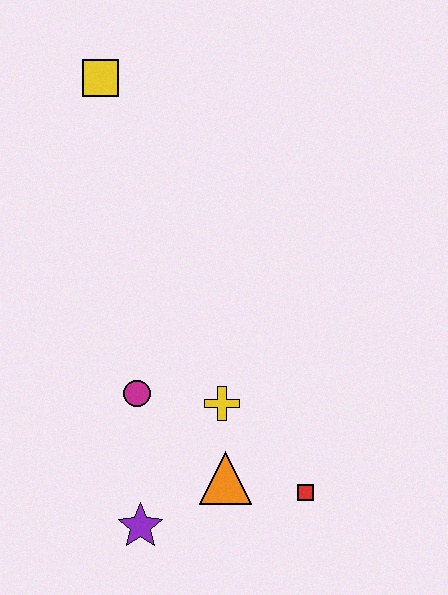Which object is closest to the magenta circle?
The yellow cross is closest to the magenta circle.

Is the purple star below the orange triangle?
Yes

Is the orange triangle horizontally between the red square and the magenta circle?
Yes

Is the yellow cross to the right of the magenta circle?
Yes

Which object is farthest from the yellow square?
The red square is farthest from the yellow square.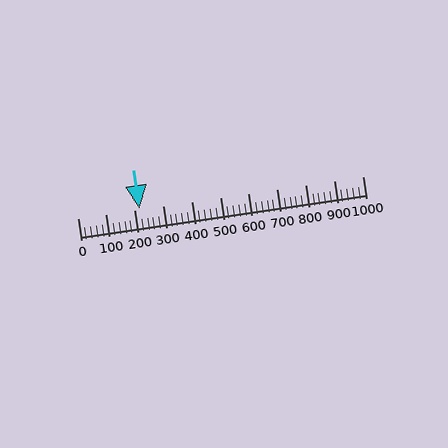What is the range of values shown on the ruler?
The ruler shows values from 0 to 1000.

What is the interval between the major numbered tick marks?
The major tick marks are spaced 100 units apart.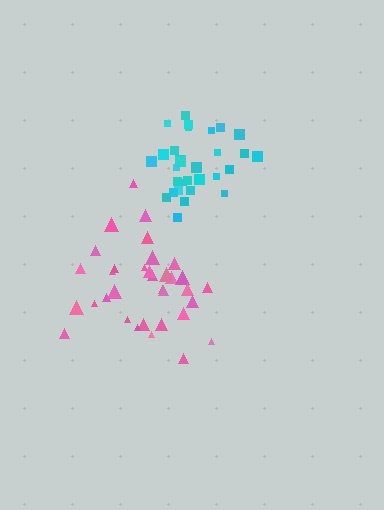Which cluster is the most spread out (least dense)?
Pink.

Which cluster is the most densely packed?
Cyan.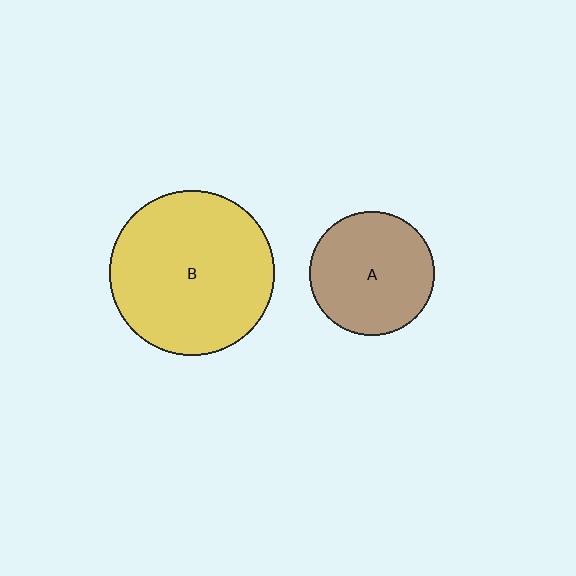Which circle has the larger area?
Circle B (yellow).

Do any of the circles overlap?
No, none of the circles overlap.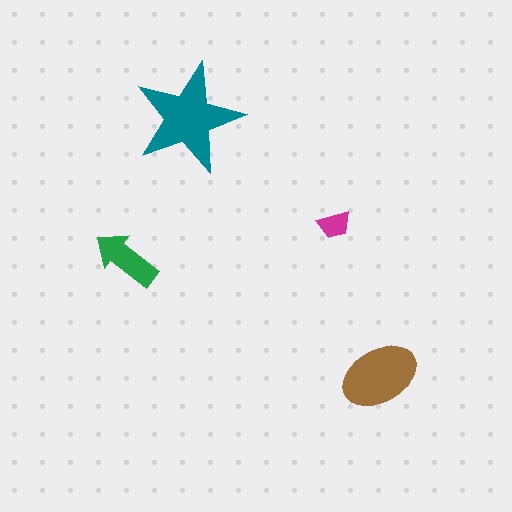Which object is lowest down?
The brown ellipse is bottommost.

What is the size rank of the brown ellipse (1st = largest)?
2nd.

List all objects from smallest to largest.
The magenta trapezoid, the green arrow, the brown ellipse, the teal star.